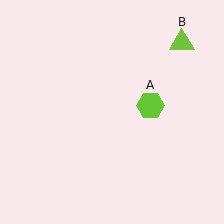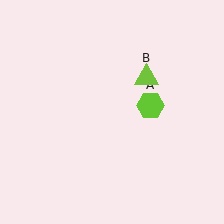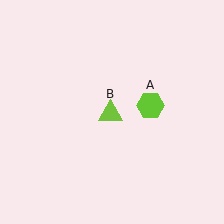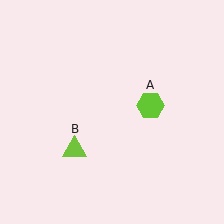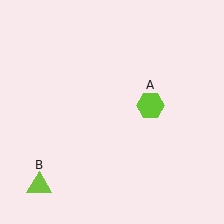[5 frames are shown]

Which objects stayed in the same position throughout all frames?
Lime hexagon (object A) remained stationary.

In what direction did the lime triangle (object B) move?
The lime triangle (object B) moved down and to the left.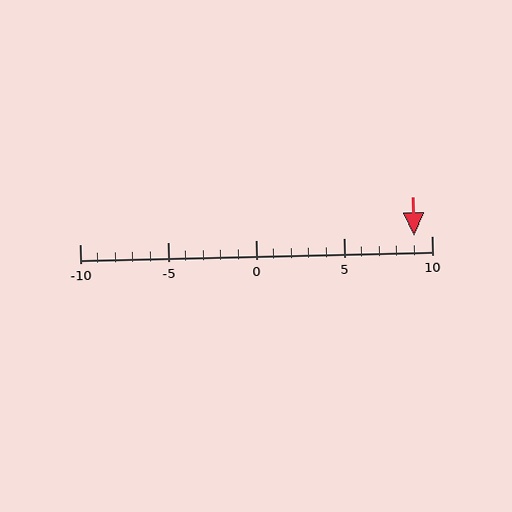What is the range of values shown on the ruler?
The ruler shows values from -10 to 10.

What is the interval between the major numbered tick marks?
The major tick marks are spaced 5 units apart.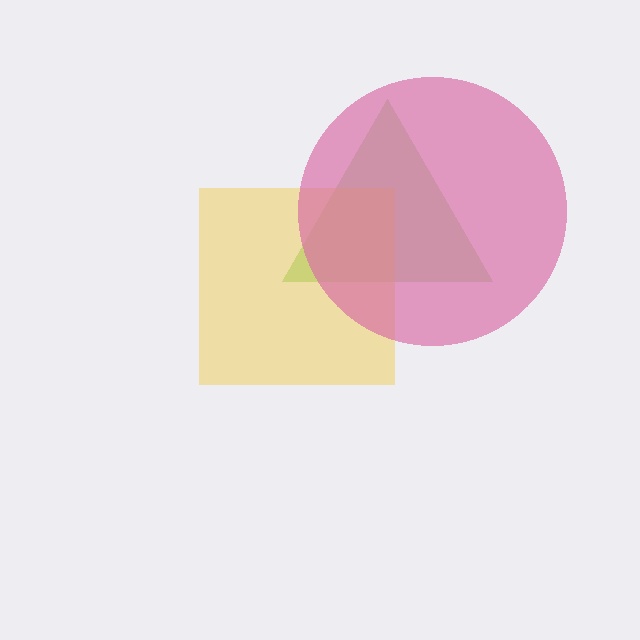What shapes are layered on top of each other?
The layered shapes are: a lime triangle, a yellow square, a pink circle.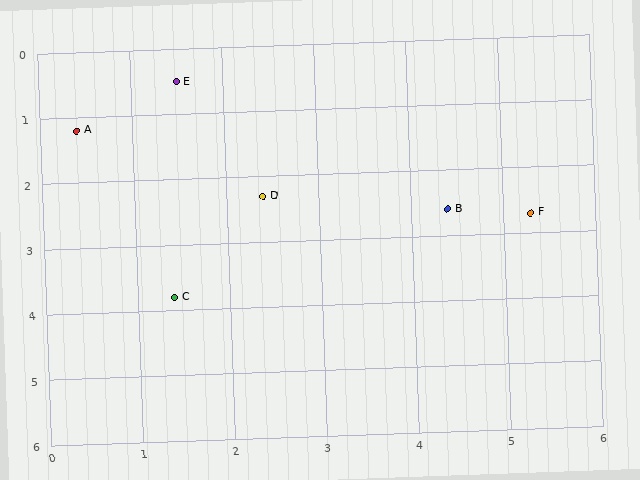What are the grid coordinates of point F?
Point F is at approximately (5.3, 2.7).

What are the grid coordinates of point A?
Point A is at approximately (0.4, 1.2).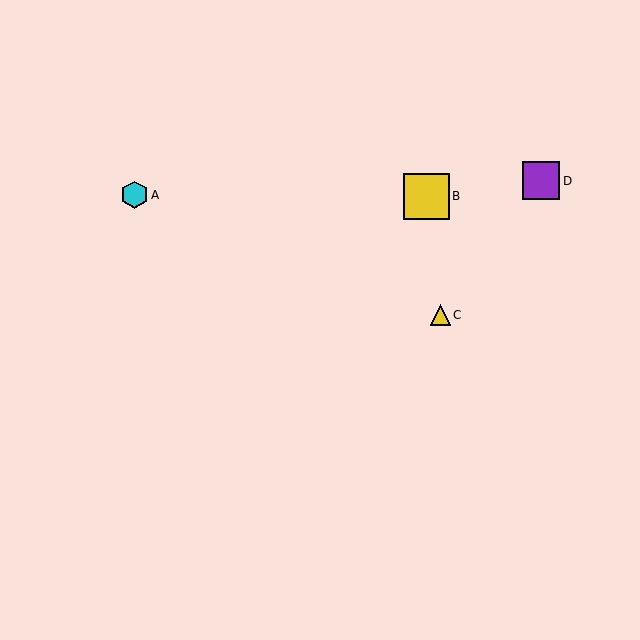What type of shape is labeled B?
Shape B is a yellow square.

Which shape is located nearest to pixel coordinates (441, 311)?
The yellow triangle (labeled C) at (440, 315) is nearest to that location.